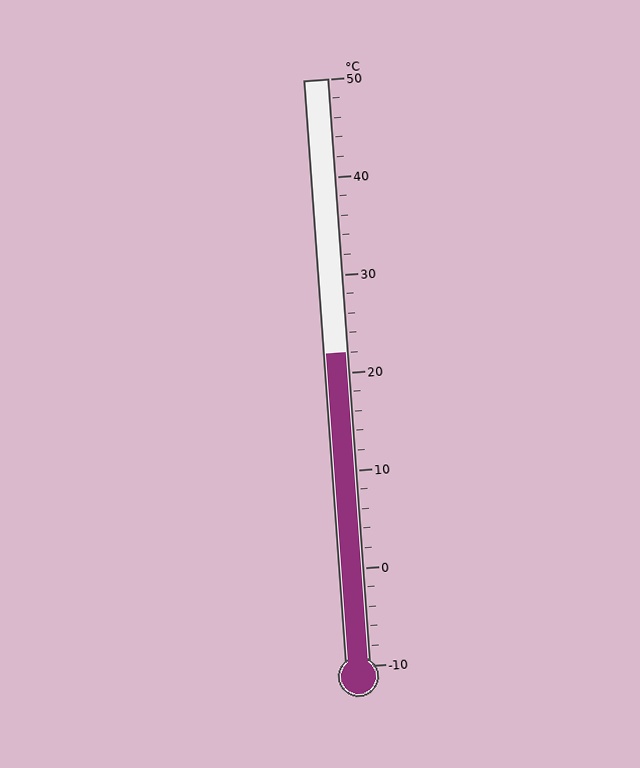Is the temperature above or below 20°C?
The temperature is above 20°C.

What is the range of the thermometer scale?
The thermometer scale ranges from -10°C to 50°C.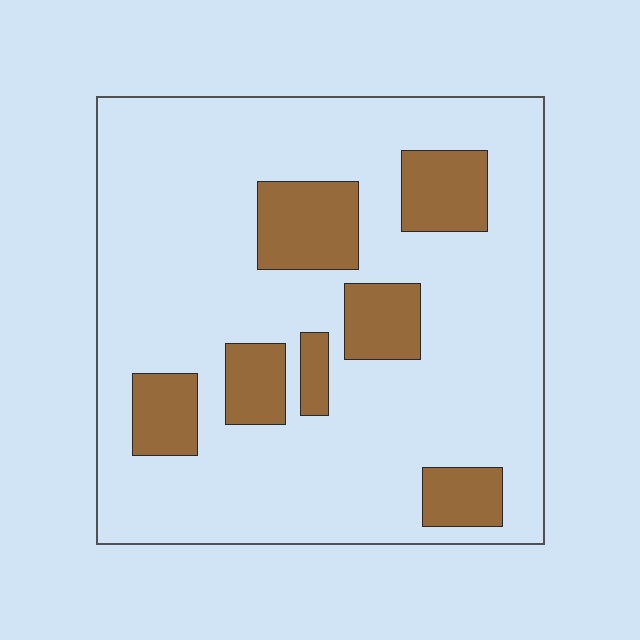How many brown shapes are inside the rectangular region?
7.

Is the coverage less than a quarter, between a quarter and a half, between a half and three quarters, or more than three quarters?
Less than a quarter.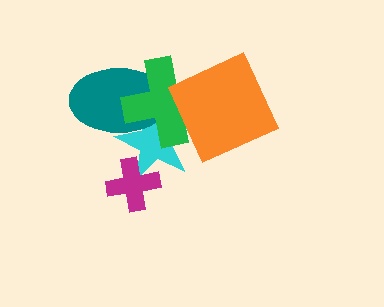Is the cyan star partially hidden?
Yes, it is partially covered by another shape.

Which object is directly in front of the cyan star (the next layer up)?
The magenta cross is directly in front of the cyan star.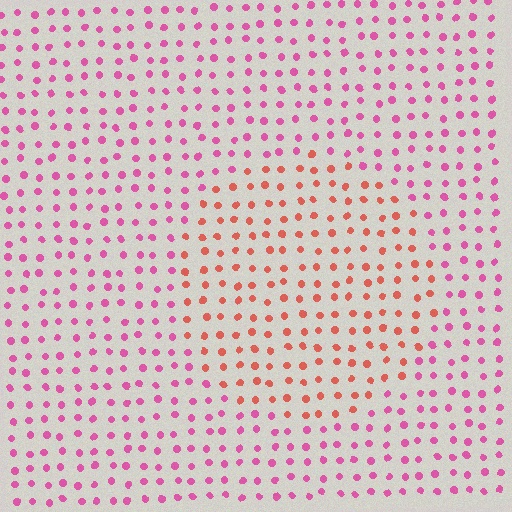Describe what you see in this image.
The image is filled with small pink elements in a uniform arrangement. A circle-shaped region is visible where the elements are tinted to a slightly different hue, forming a subtle color boundary.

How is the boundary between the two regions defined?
The boundary is defined purely by a slight shift in hue (about 40 degrees). Spacing, size, and orientation are identical on both sides.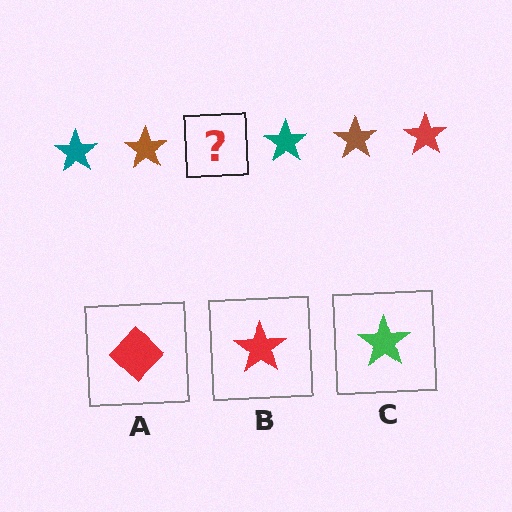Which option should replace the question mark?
Option B.